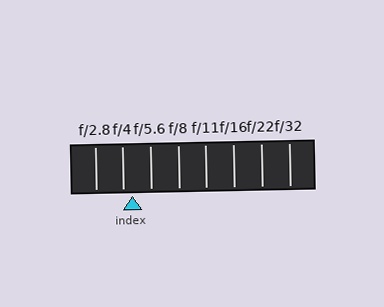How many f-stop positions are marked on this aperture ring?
There are 8 f-stop positions marked.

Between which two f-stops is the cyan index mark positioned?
The index mark is between f/4 and f/5.6.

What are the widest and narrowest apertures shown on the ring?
The widest aperture shown is f/2.8 and the narrowest is f/32.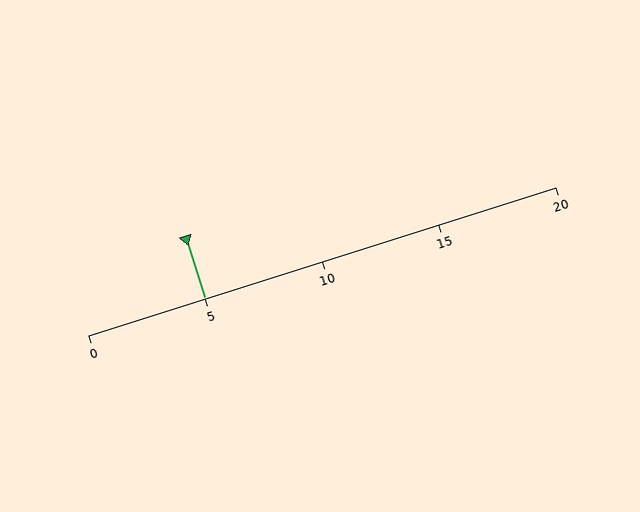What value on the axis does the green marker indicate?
The marker indicates approximately 5.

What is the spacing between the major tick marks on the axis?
The major ticks are spaced 5 apart.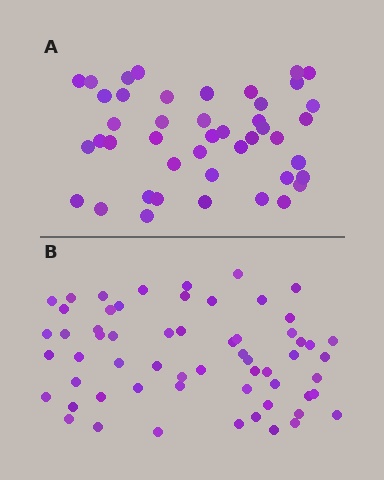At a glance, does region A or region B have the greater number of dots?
Region B (the bottom region) has more dots.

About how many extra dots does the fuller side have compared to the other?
Region B has approximately 15 more dots than region A.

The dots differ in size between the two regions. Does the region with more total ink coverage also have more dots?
No. Region A has more total ink coverage because its dots are larger, but region B actually contains more individual dots. Total area can be misleading — the number of items is what matters here.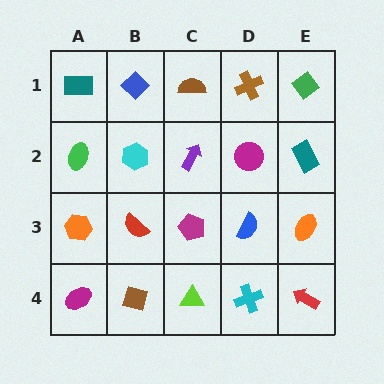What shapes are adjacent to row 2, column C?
A brown semicircle (row 1, column C), a magenta pentagon (row 3, column C), a cyan hexagon (row 2, column B), a magenta circle (row 2, column D).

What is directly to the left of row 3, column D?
A magenta pentagon.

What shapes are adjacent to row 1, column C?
A purple arrow (row 2, column C), a blue diamond (row 1, column B), a brown cross (row 1, column D).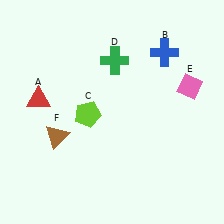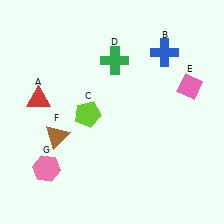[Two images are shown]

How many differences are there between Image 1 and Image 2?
There is 1 difference between the two images.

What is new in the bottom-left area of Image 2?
A pink hexagon (G) was added in the bottom-left area of Image 2.